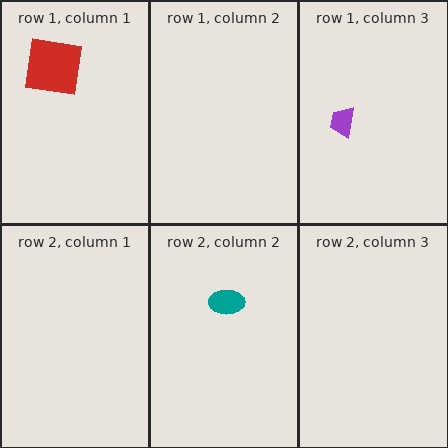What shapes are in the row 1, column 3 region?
The purple trapezoid.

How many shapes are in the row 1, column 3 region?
1.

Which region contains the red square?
The row 1, column 1 region.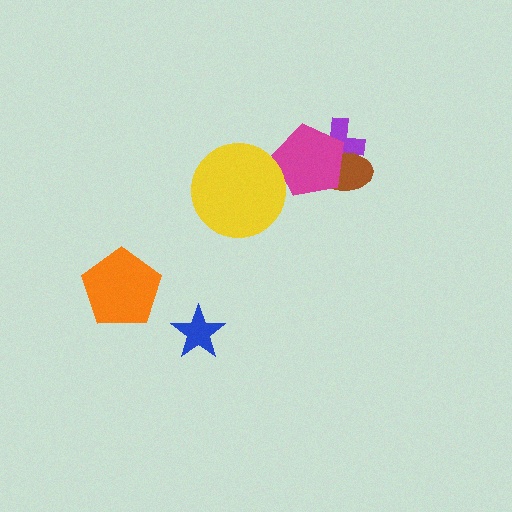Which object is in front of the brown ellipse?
The magenta pentagon is in front of the brown ellipse.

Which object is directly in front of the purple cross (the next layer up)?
The brown ellipse is directly in front of the purple cross.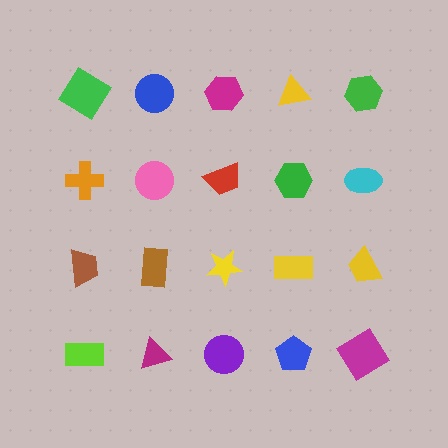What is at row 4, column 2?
A magenta triangle.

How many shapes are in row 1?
5 shapes.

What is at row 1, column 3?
A magenta hexagon.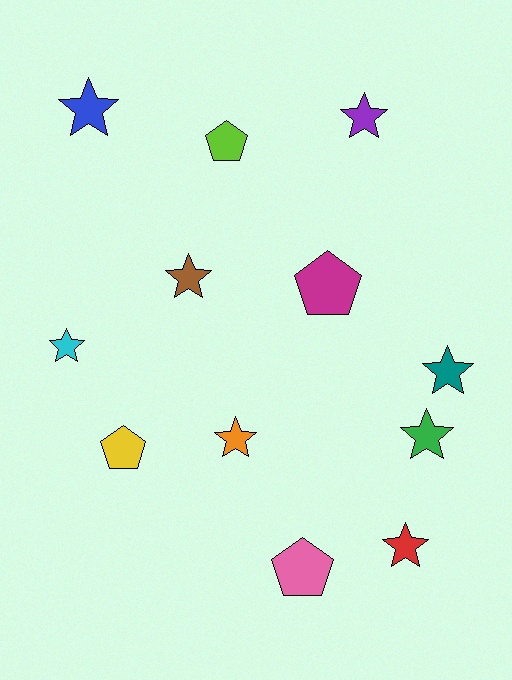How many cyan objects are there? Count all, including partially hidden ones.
There is 1 cyan object.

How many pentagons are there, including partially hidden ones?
There are 4 pentagons.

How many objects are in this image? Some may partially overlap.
There are 12 objects.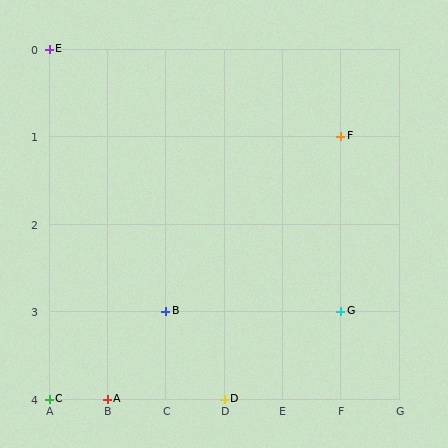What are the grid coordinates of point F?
Point F is at grid coordinates (F, 1).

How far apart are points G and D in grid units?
Points G and D are 2 columns and 1 row apart (about 2.2 grid units diagonally).